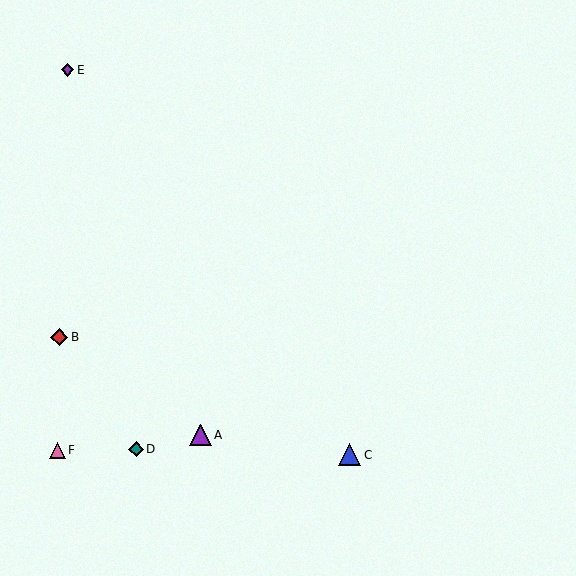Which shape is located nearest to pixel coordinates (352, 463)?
The blue triangle (labeled C) at (350, 455) is nearest to that location.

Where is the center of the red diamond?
The center of the red diamond is at (59, 337).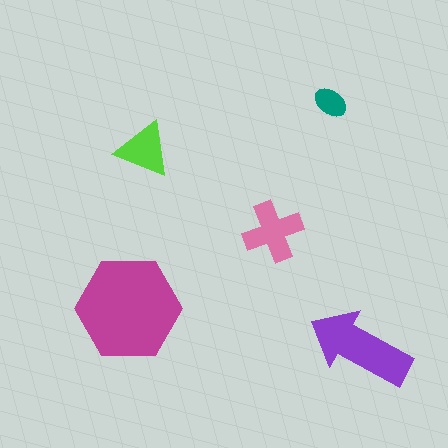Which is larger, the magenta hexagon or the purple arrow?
The magenta hexagon.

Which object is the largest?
The magenta hexagon.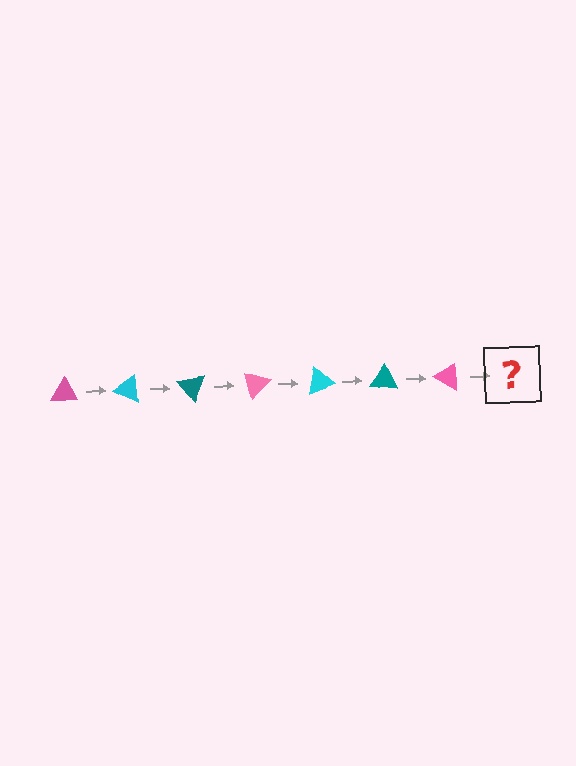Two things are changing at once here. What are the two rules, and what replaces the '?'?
The two rules are that it rotates 25 degrees each step and the color cycles through pink, cyan, and teal. The '?' should be a cyan triangle, rotated 175 degrees from the start.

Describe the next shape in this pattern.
It should be a cyan triangle, rotated 175 degrees from the start.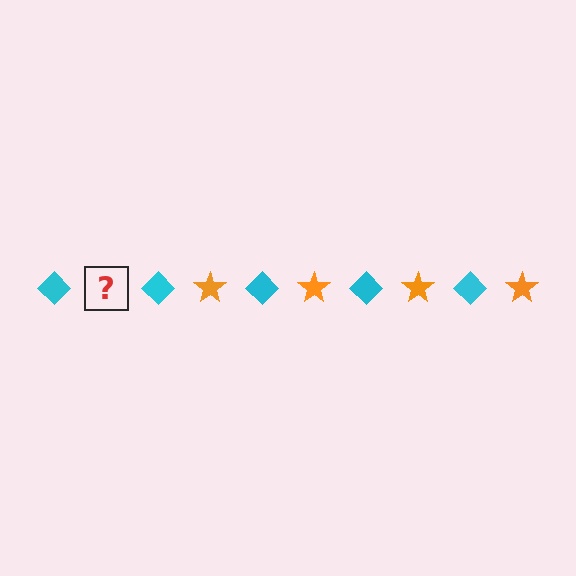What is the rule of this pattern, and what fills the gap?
The rule is that the pattern alternates between cyan diamond and orange star. The gap should be filled with an orange star.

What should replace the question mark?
The question mark should be replaced with an orange star.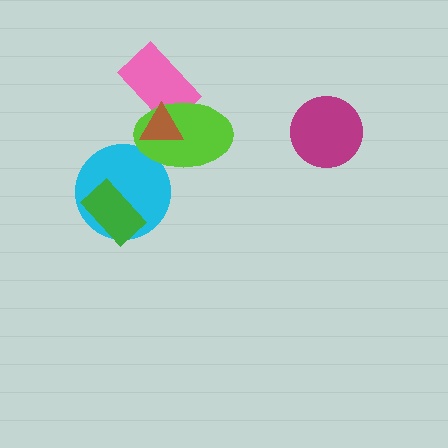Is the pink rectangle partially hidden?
Yes, it is partially covered by another shape.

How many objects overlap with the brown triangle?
2 objects overlap with the brown triangle.